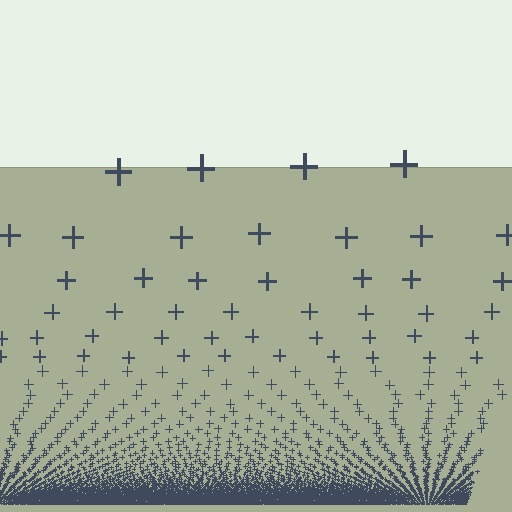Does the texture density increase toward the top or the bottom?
Density increases toward the bottom.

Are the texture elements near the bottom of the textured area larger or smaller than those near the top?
Smaller. The gradient is inverted — elements near the bottom are smaller and denser.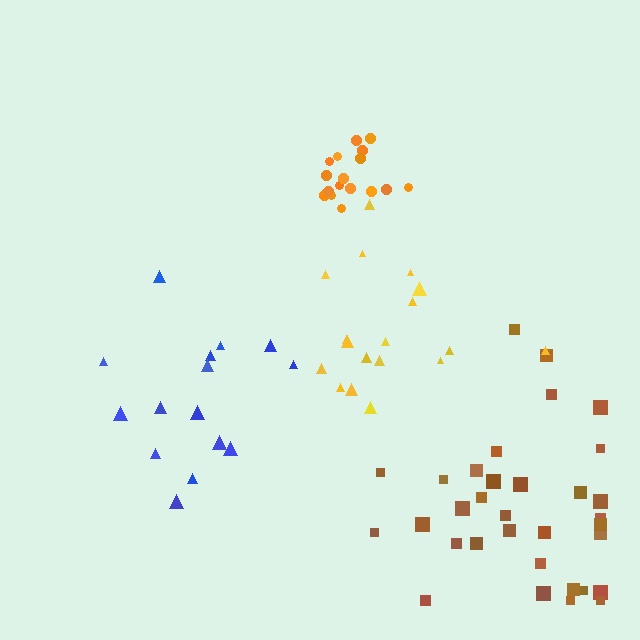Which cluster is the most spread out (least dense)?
Blue.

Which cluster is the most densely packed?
Orange.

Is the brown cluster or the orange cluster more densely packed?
Orange.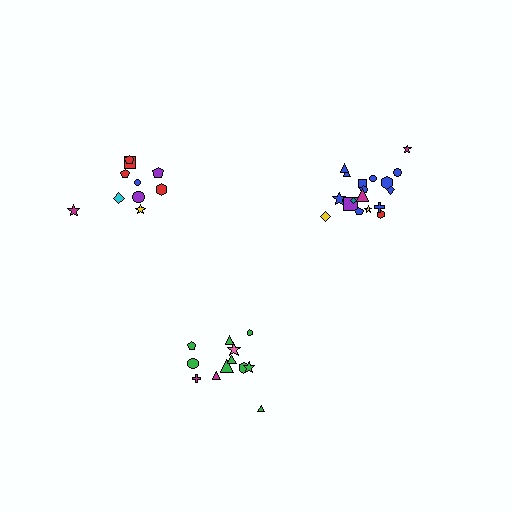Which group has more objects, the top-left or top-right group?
The top-right group.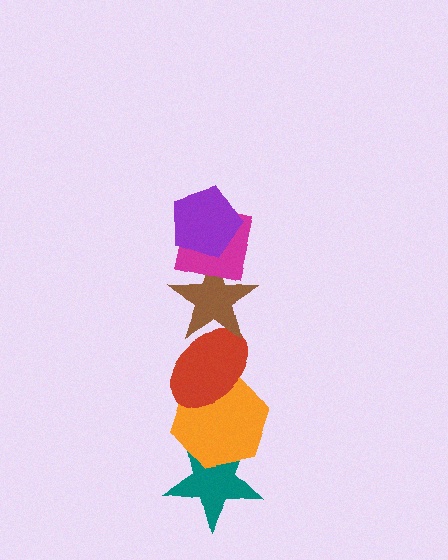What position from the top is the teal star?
The teal star is 6th from the top.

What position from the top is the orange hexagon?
The orange hexagon is 5th from the top.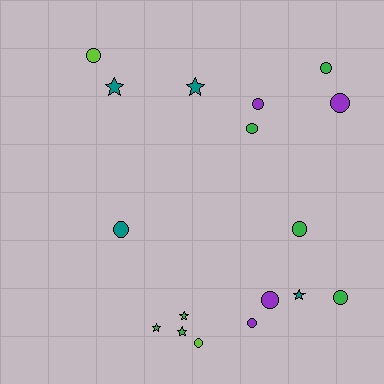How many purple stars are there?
There are no purple stars.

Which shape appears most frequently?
Circle, with 11 objects.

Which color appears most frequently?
Green, with 7 objects.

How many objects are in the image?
There are 17 objects.